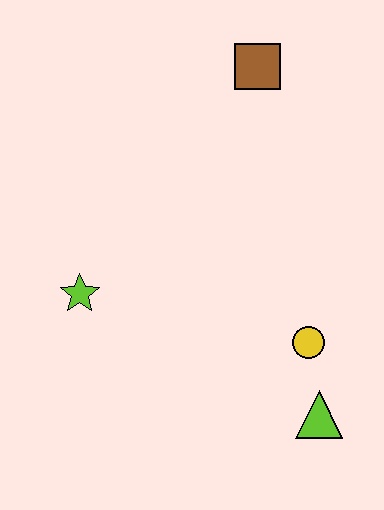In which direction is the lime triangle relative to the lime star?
The lime triangle is to the right of the lime star.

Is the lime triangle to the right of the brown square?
Yes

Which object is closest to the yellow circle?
The lime triangle is closest to the yellow circle.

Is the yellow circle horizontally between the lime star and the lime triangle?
Yes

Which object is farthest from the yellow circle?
The brown square is farthest from the yellow circle.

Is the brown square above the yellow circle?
Yes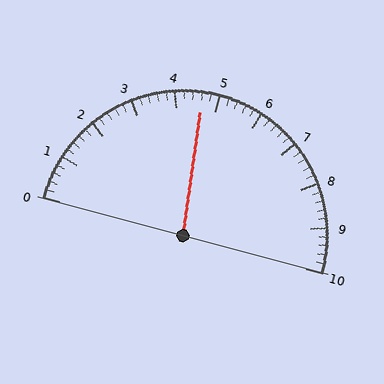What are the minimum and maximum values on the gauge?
The gauge ranges from 0 to 10.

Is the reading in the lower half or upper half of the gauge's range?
The reading is in the lower half of the range (0 to 10).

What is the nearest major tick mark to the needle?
The nearest major tick mark is 5.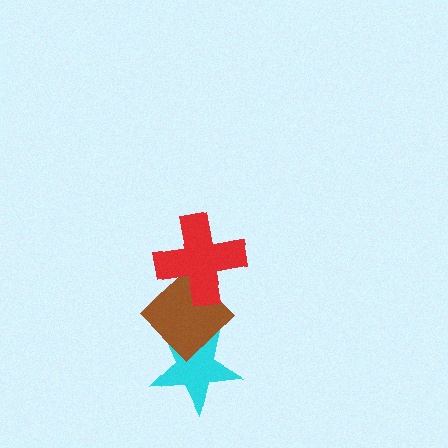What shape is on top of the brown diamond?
The red cross is on top of the brown diamond.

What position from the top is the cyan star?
The cyan star is 3rd from the top.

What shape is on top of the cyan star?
The brown diamond is on top of the cyan star.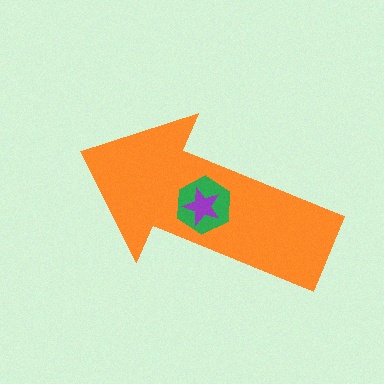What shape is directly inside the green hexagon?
The purple star.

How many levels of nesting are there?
3.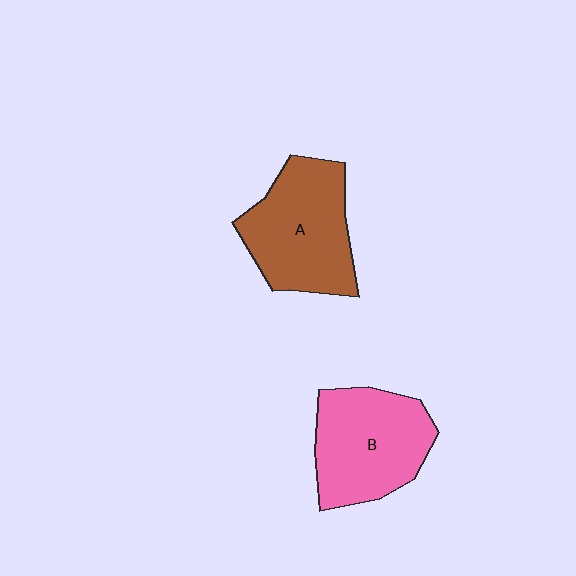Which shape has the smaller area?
Shape B (pink).